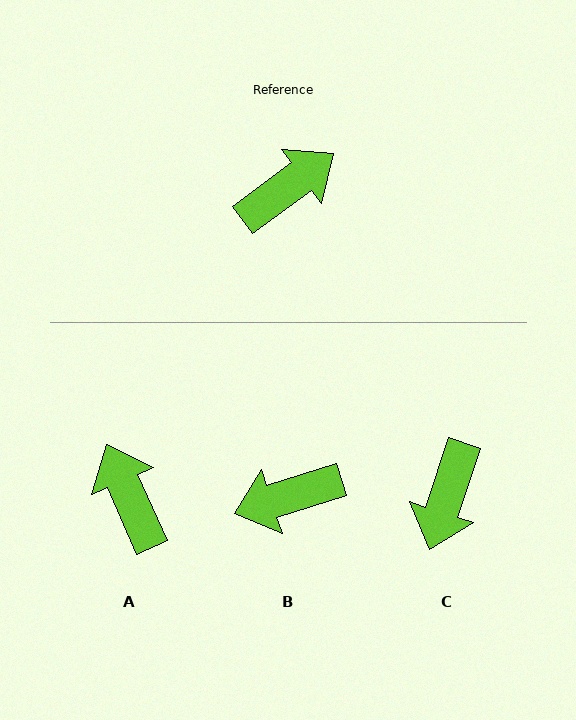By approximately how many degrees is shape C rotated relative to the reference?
Approximately 144 degrees clockwise.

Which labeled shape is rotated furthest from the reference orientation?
B, about 161 degrees away.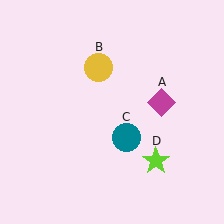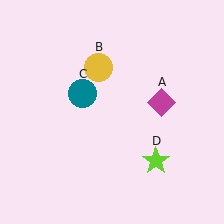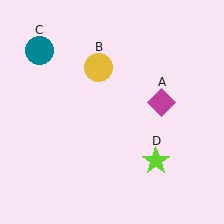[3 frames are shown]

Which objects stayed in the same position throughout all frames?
Magenta diamond (object A) and yellow circle (object B) and lime star (object D) remained stationary.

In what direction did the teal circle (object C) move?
The teal circle (object C) moved up and to the left.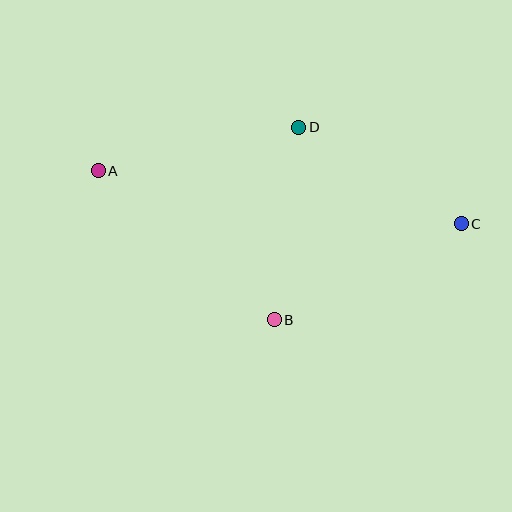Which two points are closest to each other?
Points C and D are closest to each other.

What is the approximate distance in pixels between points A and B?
The distance between A and B is approximately 231 pixels.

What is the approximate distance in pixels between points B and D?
The distance between B and D is approximately 194 pixels.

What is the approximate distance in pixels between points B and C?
The distance between B and C is approximately 210 pixels.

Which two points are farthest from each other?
Points A and C are farthest from each other.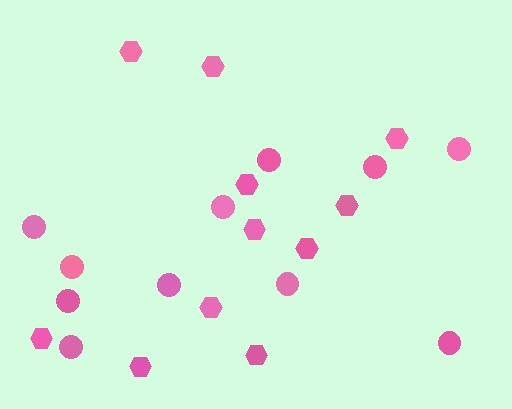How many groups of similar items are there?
There are 2 groups: one group of hexagons (11) and one group of circles (11).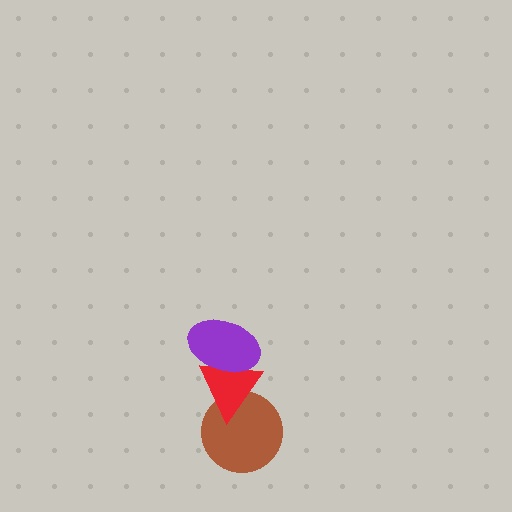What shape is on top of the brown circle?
The red triangle is on top of the brown circle.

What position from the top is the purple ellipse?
The purple ellipse is 1st from the top.